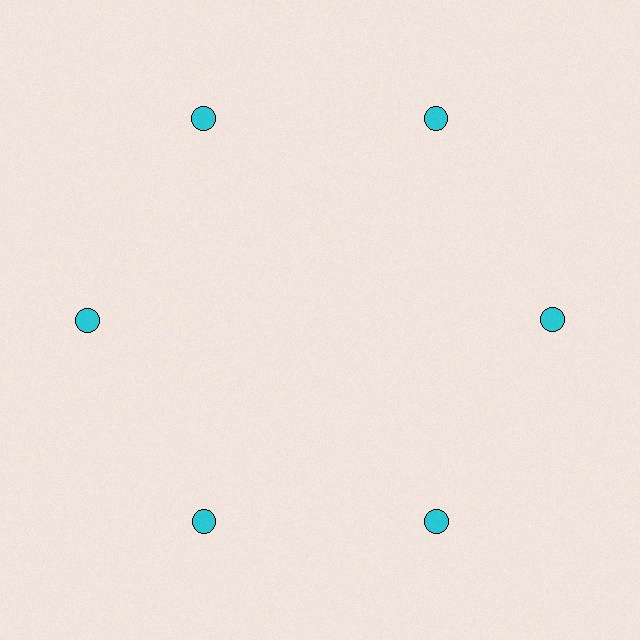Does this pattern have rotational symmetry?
Yes, this pattern has 6-fold rotational symmetry. It looks the same after rotating 60 degrees around the center.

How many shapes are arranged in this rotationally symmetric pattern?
There are 6 shapes, arranged in 6 groups of 1.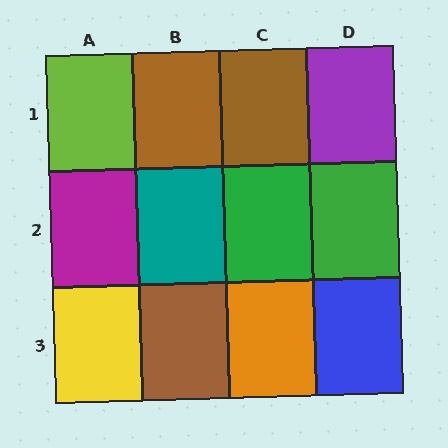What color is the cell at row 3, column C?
Orange.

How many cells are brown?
3 cells are brown.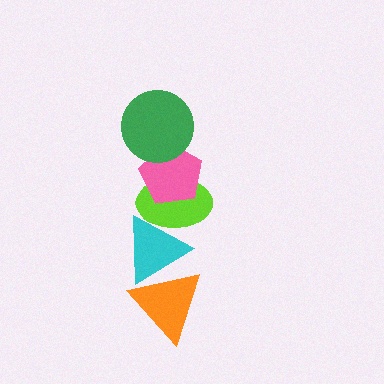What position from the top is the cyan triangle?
The cyan triangle is 4th from the top.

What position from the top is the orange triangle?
The orange triangle is 5th from the top.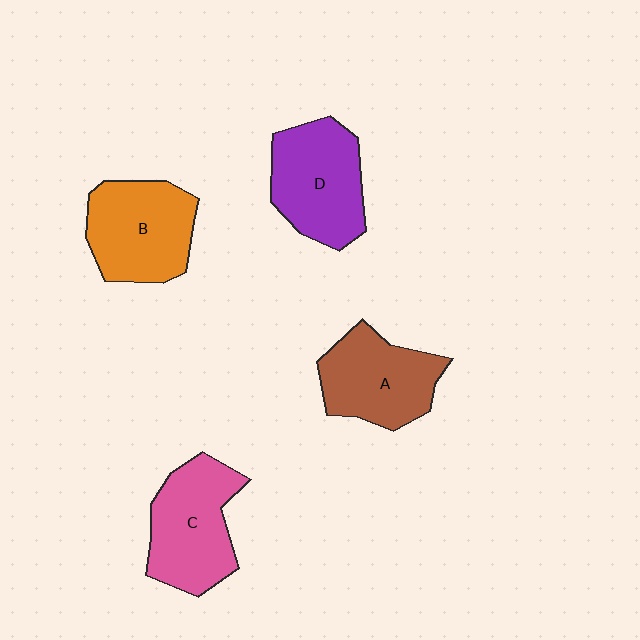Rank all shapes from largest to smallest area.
From largest to smallest: D (purple), C (pink), B (orange), A (brown).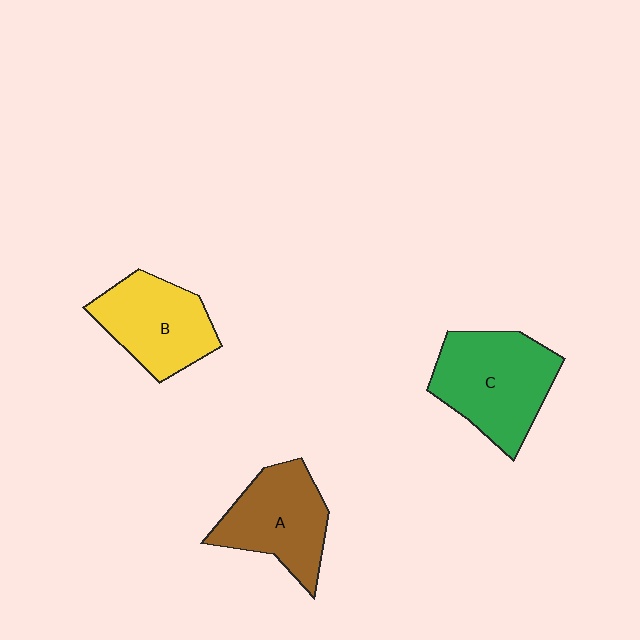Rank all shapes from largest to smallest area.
From largest to smallest: C (green), A (brown), B (yellow).